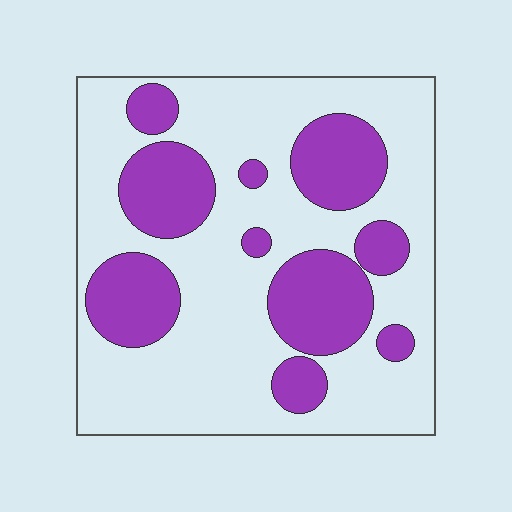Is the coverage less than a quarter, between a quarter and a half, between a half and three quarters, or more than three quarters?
Between a quarter and a half.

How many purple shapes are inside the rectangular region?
10.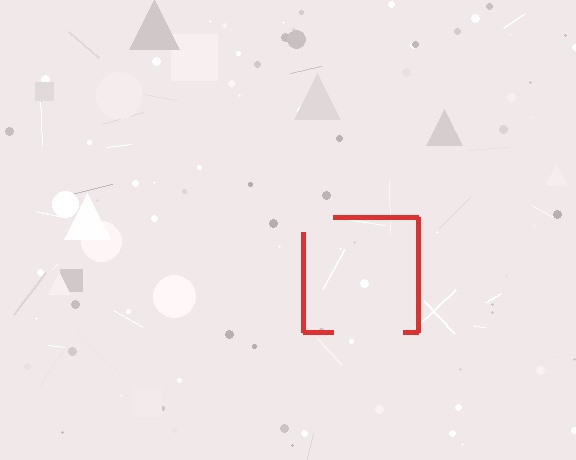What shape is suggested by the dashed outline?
The dashed outline suggests a square.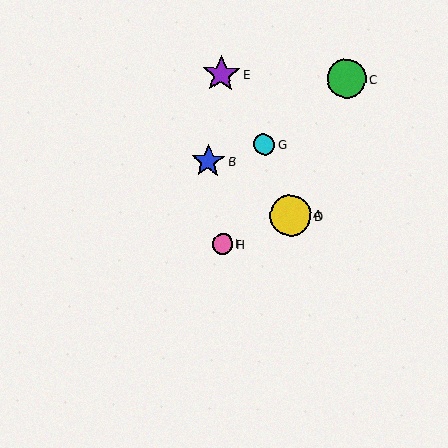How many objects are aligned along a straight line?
4 objects (A, D, F, H) are aligned along a straight line.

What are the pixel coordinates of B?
Object B is at (208, 161).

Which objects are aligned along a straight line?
Objects A, D, F, H are aligned along a straight line.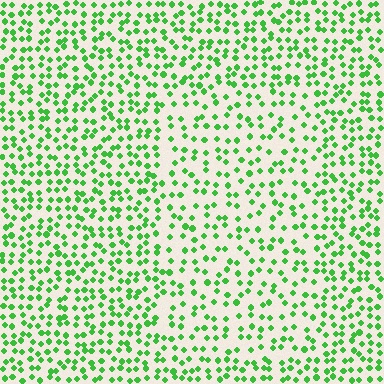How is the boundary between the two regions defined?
The boundary is defined by a change in element density (approximately 1.6x ratio). All elements are the same color, size, and shape.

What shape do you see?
I see a rectangle.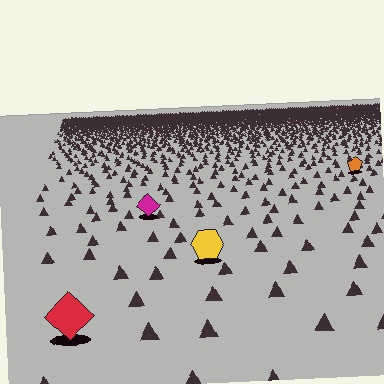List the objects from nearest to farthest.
From nearest to farthest: the red diamond, the yellow hexagon, the magenta diamond, the orange pentagon.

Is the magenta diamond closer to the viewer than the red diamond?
No. The red diamond is closer — you can tell from the texture gradient: the ground texture is coarser near it.